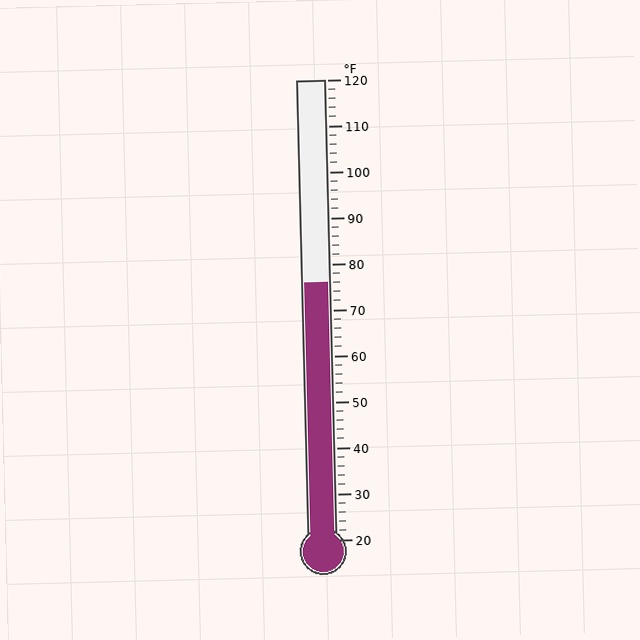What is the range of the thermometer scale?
The thermometer scale ranges from 20°F to 120°F.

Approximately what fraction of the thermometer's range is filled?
The thermometer is filled to approximately 55% of its range.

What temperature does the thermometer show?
The thermometer shows approximately 76°F.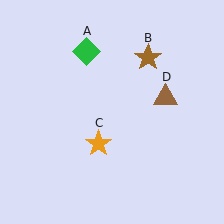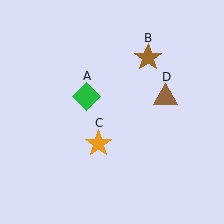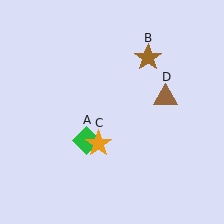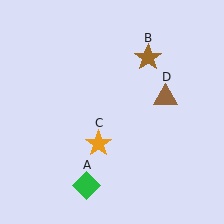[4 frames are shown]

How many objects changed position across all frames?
1 object changed position: green diamond (object A).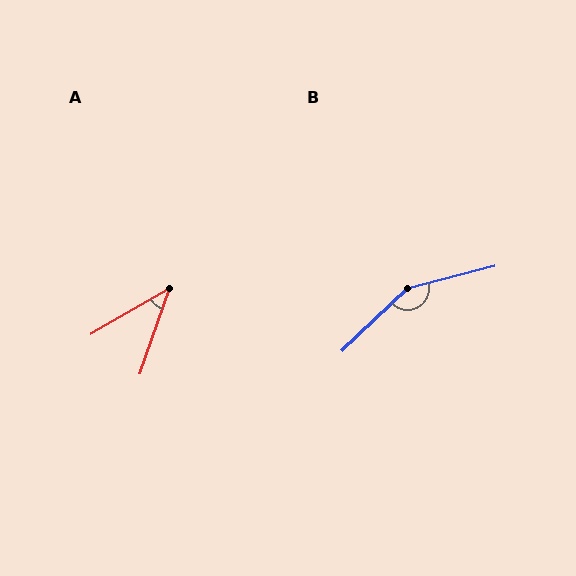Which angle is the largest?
B, at approximately 150 degrees.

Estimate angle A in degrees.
Approximately 40 degrees.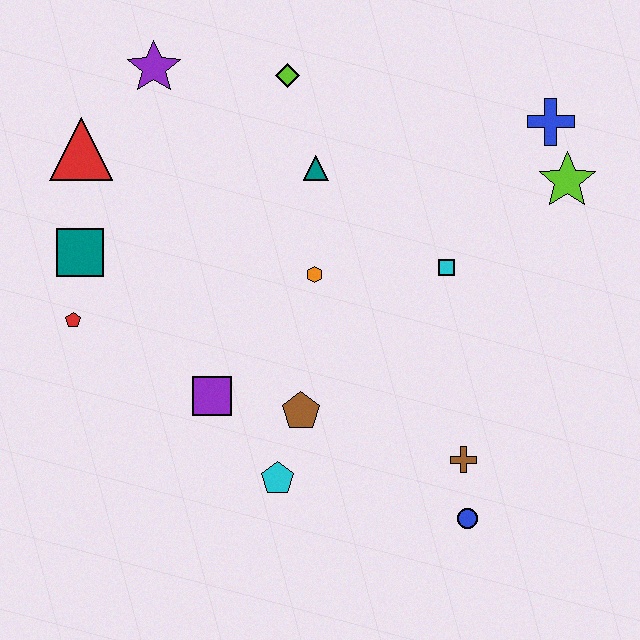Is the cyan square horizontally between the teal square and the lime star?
Yes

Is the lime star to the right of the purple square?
Yes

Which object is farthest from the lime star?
The red pentagon is farthest from the lime star.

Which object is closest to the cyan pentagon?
The brown pentagon is closest to the cyan pentagon.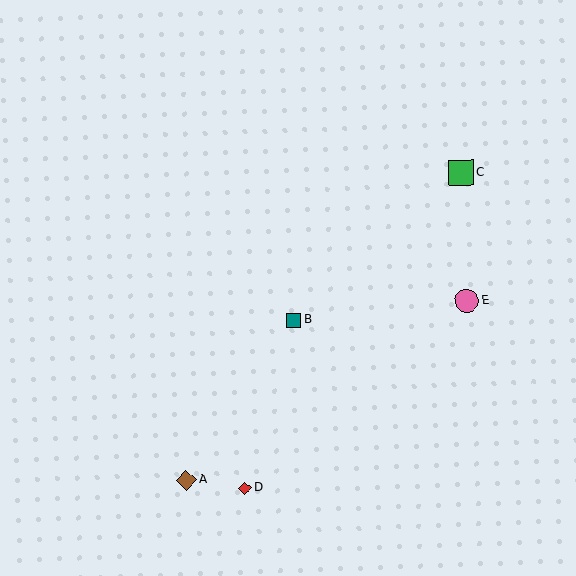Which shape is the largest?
The green square (labeled C) is the largest.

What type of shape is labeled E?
Shape E is a pink circle.